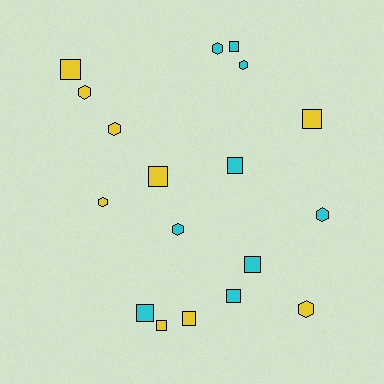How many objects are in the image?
There are 18 objects.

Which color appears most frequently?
Yellow, with 9 objects.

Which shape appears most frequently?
Square, with 10 objects.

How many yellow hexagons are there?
There are 4 yellow hexagons.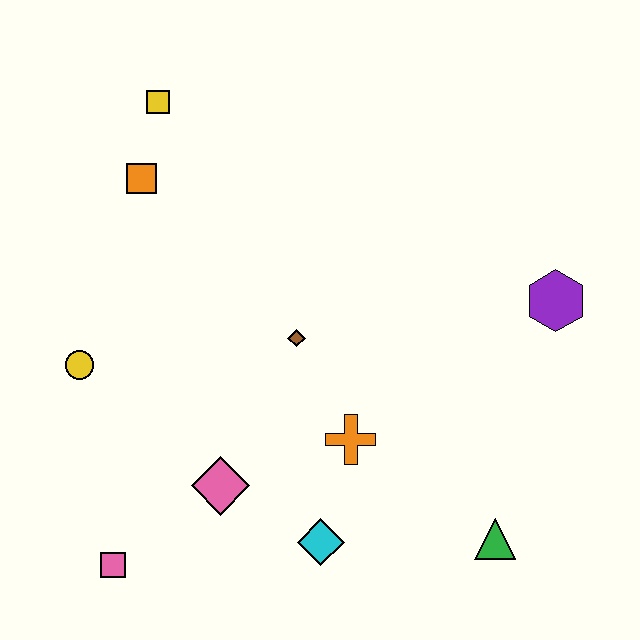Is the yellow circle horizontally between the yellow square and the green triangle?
No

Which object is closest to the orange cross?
The cyan diamond is closest to the orange cross.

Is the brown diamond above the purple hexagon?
No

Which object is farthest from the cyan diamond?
The yellow square is farthest from the cyan diamond.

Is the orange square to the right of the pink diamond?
No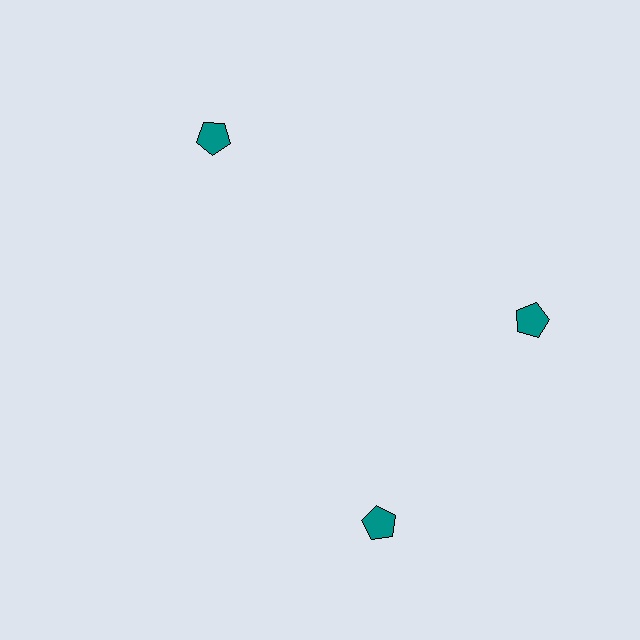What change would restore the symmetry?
The symmetry would be restored by rotating it back into even spacing with its neighbors so that all 3 pentagons sit at equal angles and equal distance from the center.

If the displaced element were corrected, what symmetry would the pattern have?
It would have 3-fold rotational symmetry — the pattern would map onto itself every 120 degrees.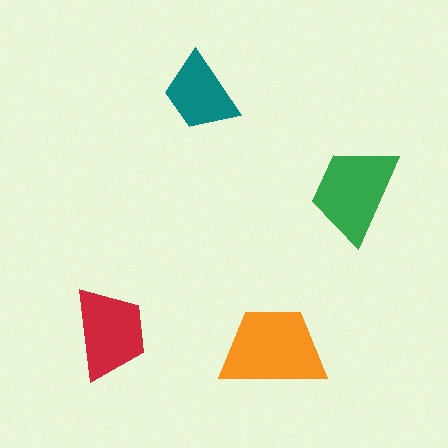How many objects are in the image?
There are 4 objects in the image.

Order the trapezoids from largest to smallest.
the orange one, the green one, the red one, the teal one.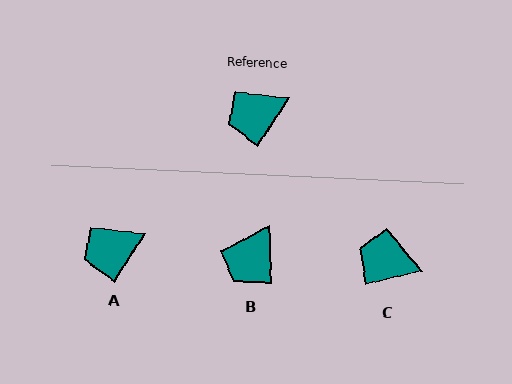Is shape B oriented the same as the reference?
No, it is off by about 35 degrees.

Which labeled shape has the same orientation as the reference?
A.